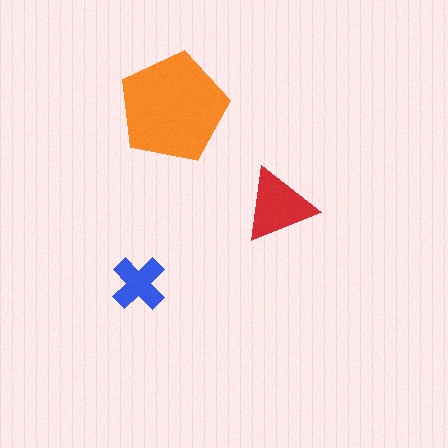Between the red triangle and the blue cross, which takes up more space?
The red triangle.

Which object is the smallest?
The blue cross.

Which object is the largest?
The orange pentagon.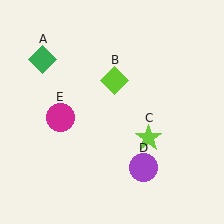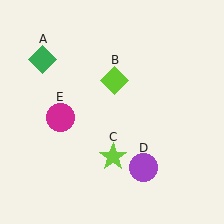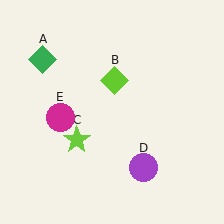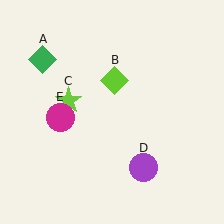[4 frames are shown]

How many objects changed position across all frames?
1 object changed position: lime star (object C).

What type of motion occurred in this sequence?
The lime star (object C) rotated clockwise around the center of the scene.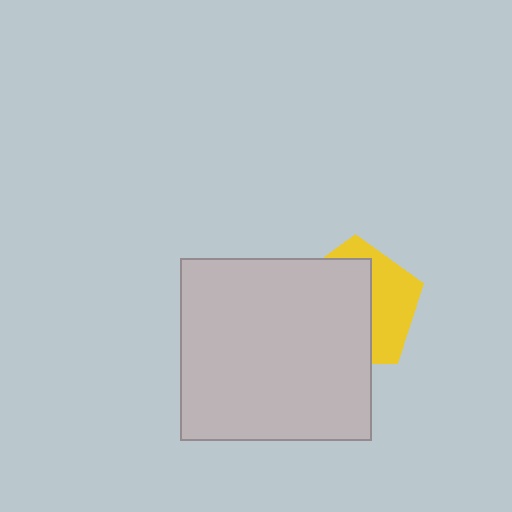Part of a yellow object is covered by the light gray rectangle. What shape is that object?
It is a pentagon.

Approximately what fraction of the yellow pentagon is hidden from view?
Roughly 61% of the yellow pentagon is hidden behind the light gray rectangle.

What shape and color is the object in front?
The object in front is a light gray rectangle.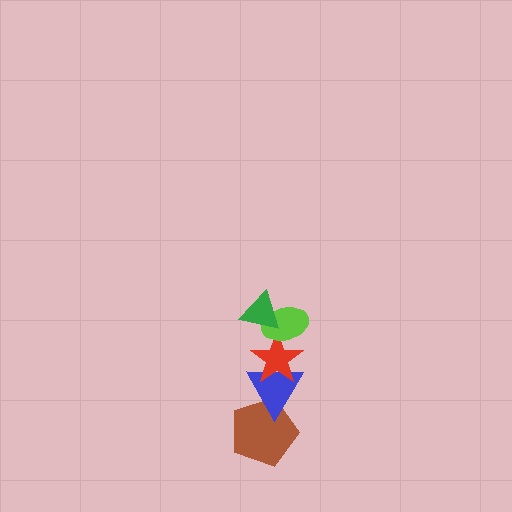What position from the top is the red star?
The red star is 3rd from the top.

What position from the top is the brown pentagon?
The brown pentagon is 5th from the top.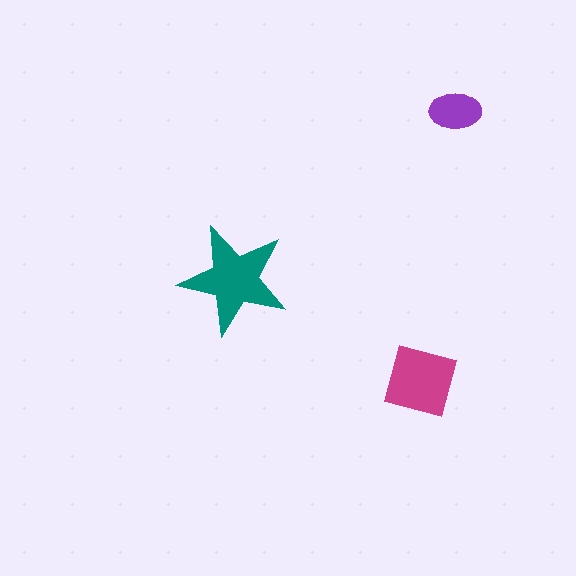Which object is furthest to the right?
The purple ellipse is rightmost.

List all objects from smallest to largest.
The purple ellipse, the magenta square, the teal star.